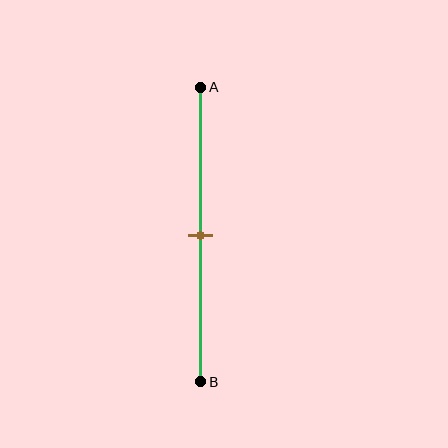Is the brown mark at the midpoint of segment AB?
Yes, the mark is approximately at the midpoint.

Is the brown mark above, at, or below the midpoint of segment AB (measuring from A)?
The brown mark is approximately at the midpoint of segment AB.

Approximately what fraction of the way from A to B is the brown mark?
The brown mark is approximately 50% of the way from A to B.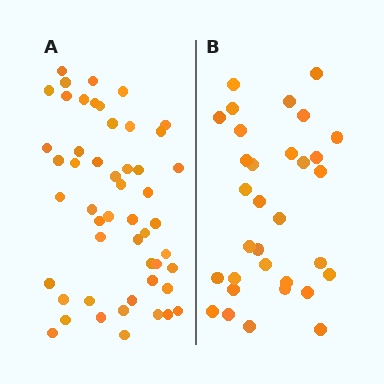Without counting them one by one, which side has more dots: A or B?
Region A (the left region) has more dots.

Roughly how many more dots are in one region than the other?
Region A has approximately 20 more dots than region B.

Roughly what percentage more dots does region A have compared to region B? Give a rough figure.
About 60% more.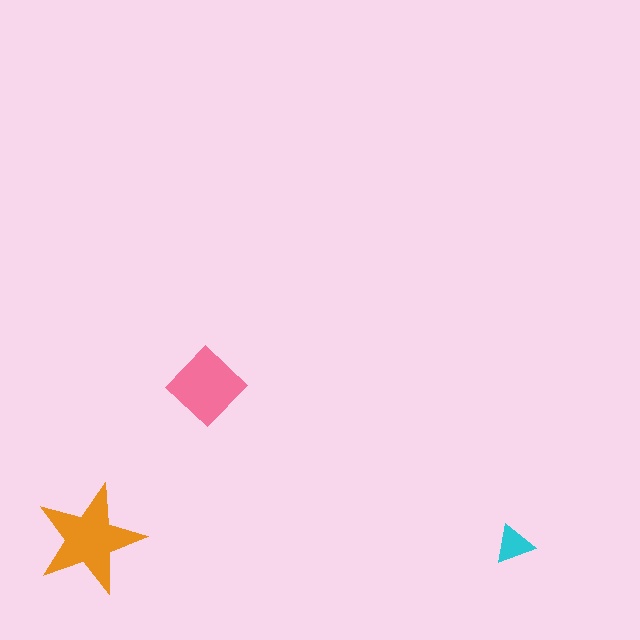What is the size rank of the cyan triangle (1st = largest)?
3rd.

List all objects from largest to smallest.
The orange star, the pink diamond, the cyan triangle.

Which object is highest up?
The pink diamond is topmost.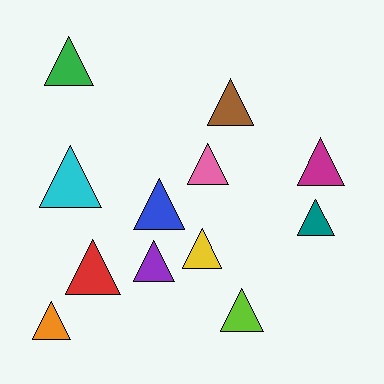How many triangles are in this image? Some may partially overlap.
There are 12 triangles.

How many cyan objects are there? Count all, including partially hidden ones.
There is 1 cyan object.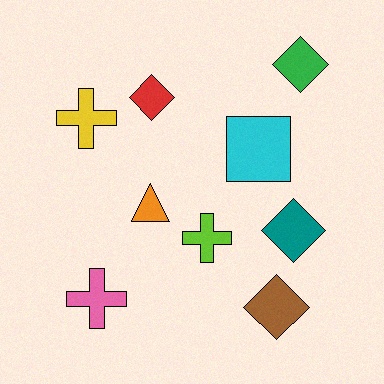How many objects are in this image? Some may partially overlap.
There are 9 objects.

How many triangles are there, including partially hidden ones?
There is 1 triangle.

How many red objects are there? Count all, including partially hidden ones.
There is 1 red object.